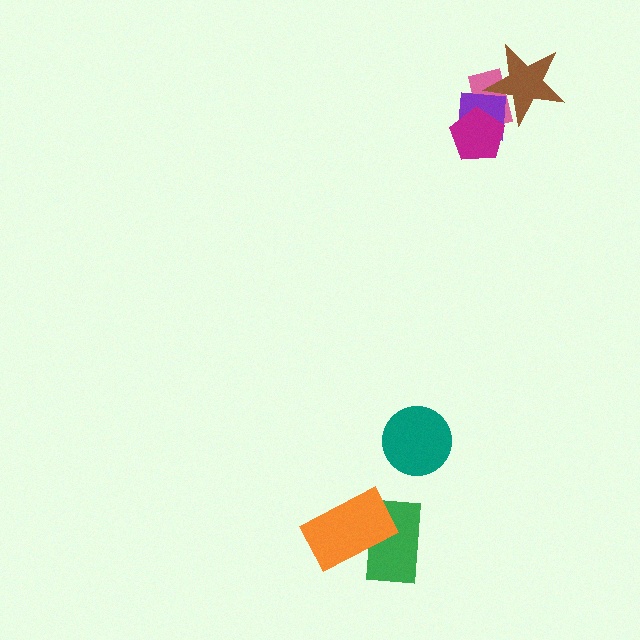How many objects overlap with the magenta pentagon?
2 objects overlap with the magenta pentagon.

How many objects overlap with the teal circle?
0 objects overlap with the teal circle.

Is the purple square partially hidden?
Yes, it is partially covered by another shape.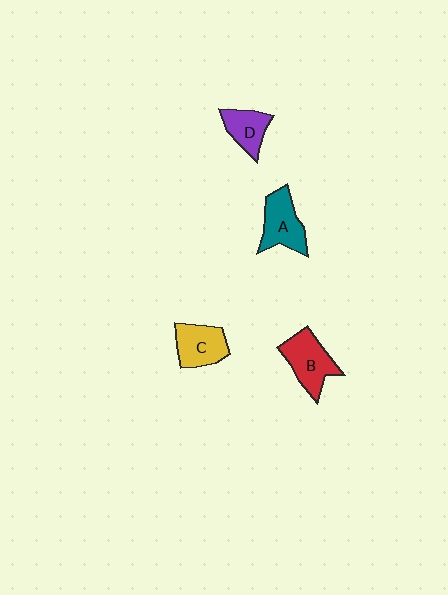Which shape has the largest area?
Shape B (red).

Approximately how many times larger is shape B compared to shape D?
Approximately 1.4 times.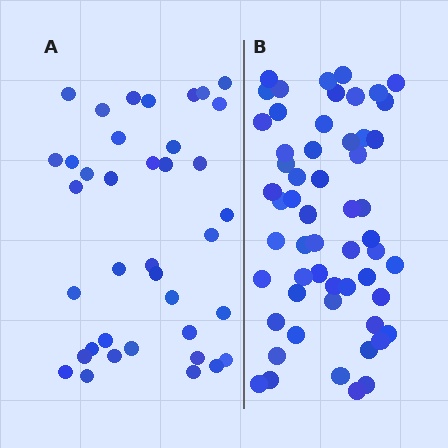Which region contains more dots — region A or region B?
Region B (the right region) has more dots.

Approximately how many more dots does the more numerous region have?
Region B has approximately 20 more dots than region A.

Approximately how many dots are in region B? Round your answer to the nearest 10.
About 60 dots. (The exact count is 56, which rounds to 60.)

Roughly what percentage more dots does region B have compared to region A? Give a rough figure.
About 45% more.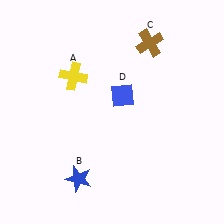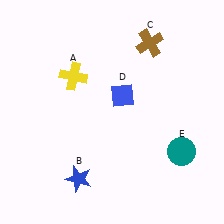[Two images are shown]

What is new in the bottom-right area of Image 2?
A teal circle (E) was added in the bottom-right area of Image 2.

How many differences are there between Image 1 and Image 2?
There is 1 difference between the two images.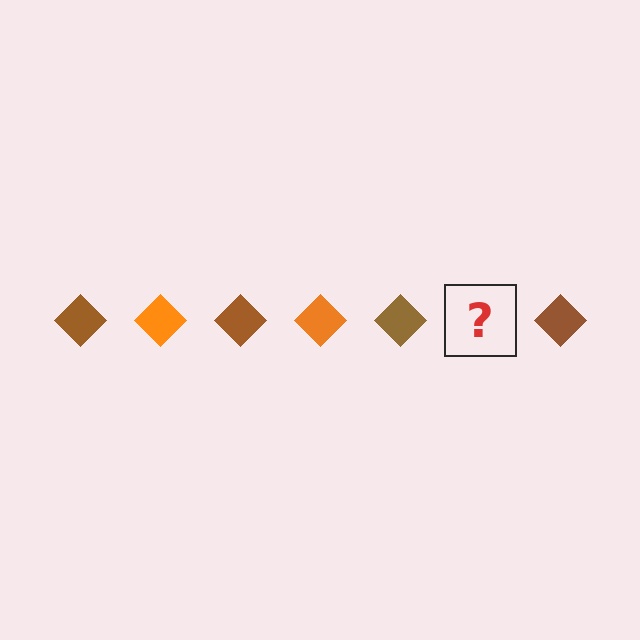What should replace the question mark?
The question mark should be replaced with an orange diamond.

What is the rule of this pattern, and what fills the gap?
The rule is that the pattern cycles through brown, orange diamonds. The gap should be filled with an orange diamond.